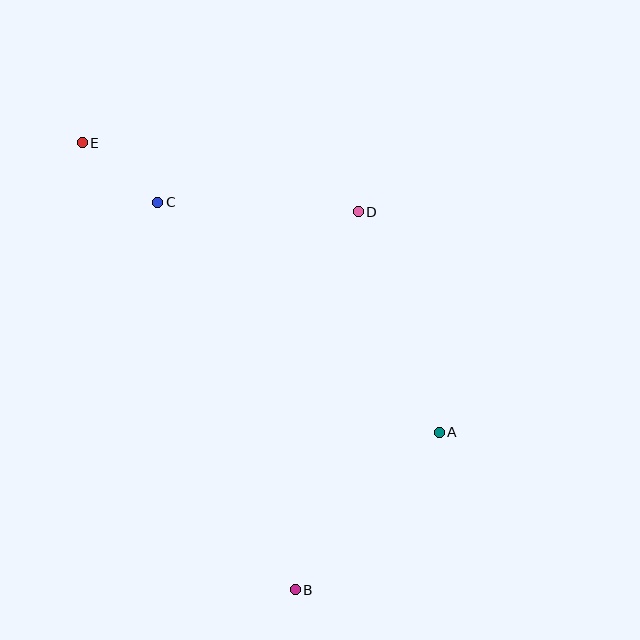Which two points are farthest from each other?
Points B and E are farthest from each other.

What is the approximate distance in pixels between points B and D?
The distance between B and D is approximately 383 pixels.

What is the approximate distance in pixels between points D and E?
The distance between D and E is approximately 285 pixels.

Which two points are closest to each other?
Points C and E are closest to each other.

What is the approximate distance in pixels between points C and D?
The distance between C and D is approximately 201 pixels.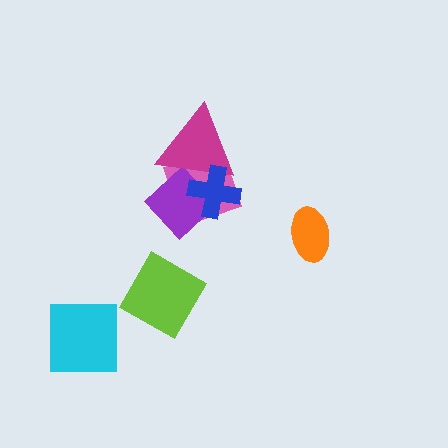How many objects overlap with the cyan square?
0 objects overlap with the cyan square.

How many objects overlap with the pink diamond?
3 objects overlap with the pink diamond.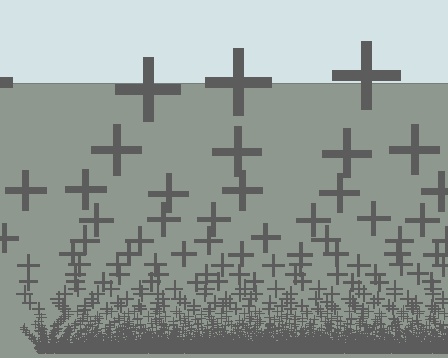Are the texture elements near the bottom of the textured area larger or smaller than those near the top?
Smaller. The gradient is inverted — elements near the bottom are smaller and denser.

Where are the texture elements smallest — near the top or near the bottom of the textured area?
Near the bottom.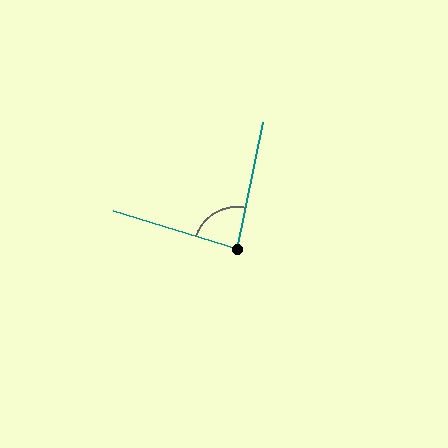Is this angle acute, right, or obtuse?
It is acute.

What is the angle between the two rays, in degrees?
Approximately 84 degrees.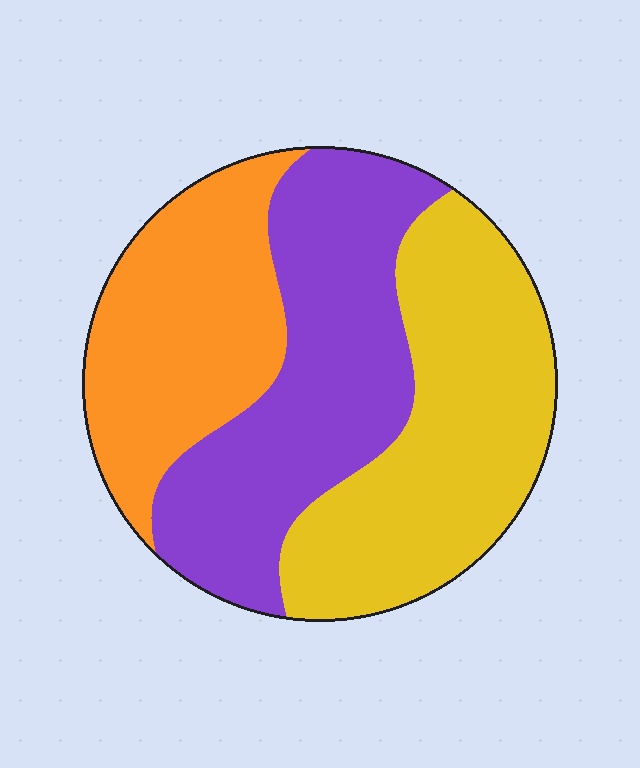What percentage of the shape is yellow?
Yellow takes up about three eighths (3/8) of the shape.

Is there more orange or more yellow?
Yellow.